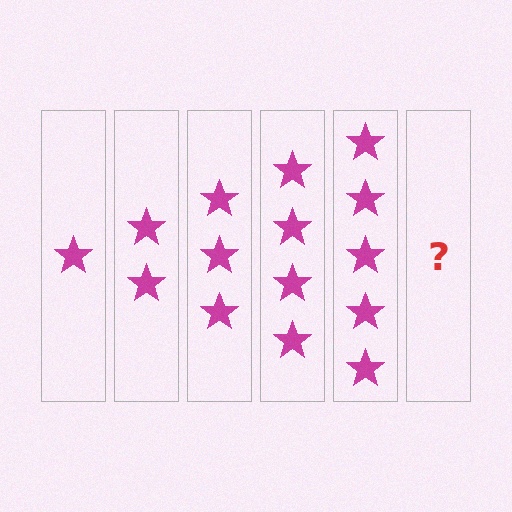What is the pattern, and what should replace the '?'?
The pattern is that each step adds one more star. The '?' should be 6 stars.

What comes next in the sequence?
The next element should be 6 stars.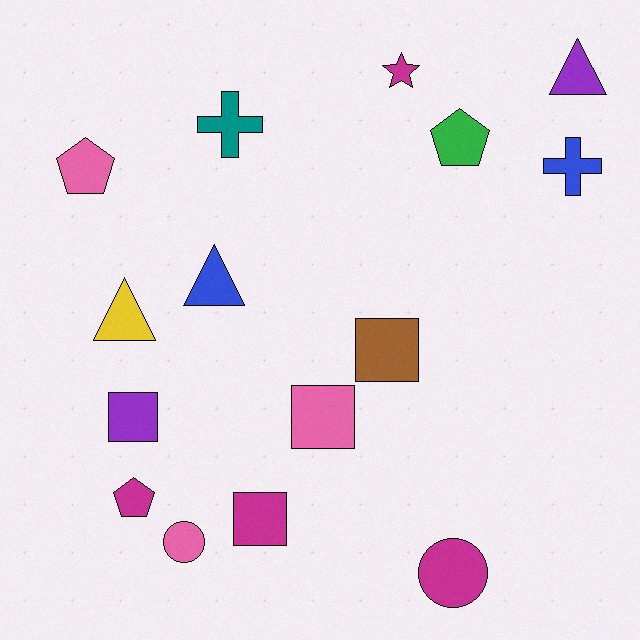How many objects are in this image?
There are 15 objects.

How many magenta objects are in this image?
There are 4 magenta objects.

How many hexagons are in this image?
There are no hexagons.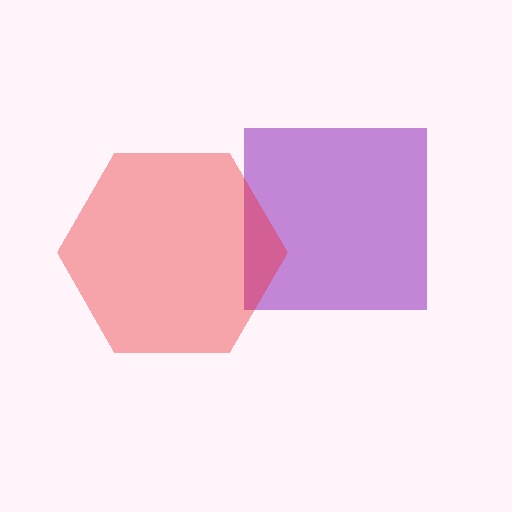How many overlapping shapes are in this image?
There are 2 overlapping shapes in the image.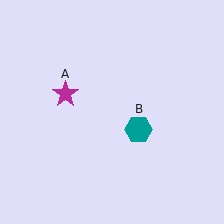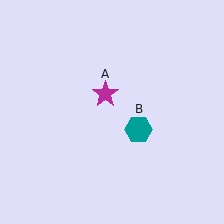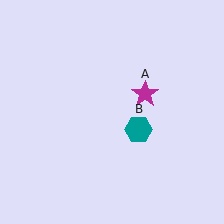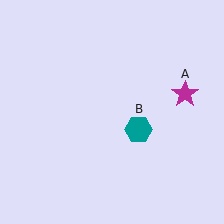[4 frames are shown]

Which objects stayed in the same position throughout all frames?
Teal hexagon (object B) remained stationary.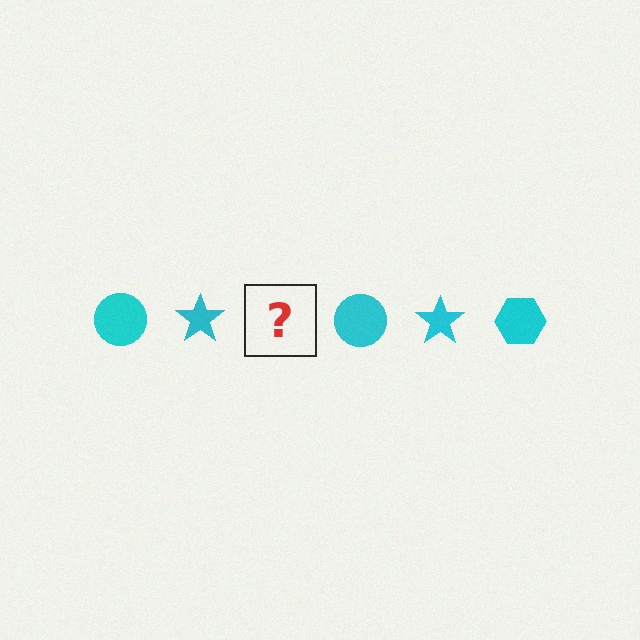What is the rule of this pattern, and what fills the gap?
The rule is that the pattern cycles through circle, star, hexagon shapes in cyan. The gap should be filled with a cyan hexagon.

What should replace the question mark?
The question mark should be replaced with a cyan hexagon.